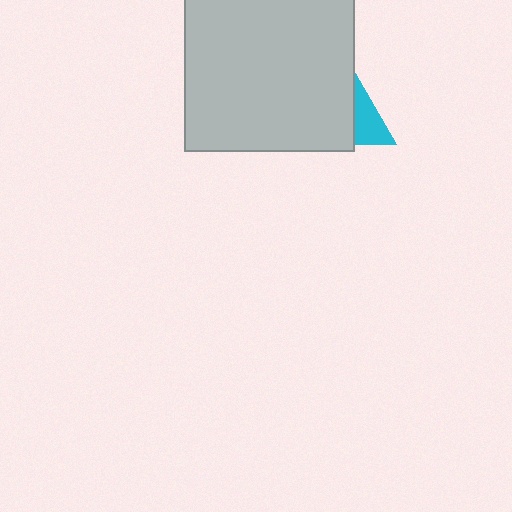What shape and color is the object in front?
The object in front is a light gray square.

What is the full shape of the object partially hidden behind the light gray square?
The partially hidden object is a cyan triangle.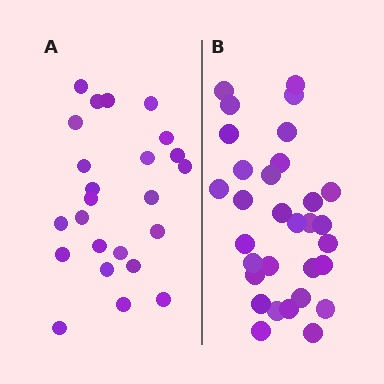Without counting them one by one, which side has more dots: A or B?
Region B (the right region) has more dots.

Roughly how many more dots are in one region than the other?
Region B has roughly 8 or so more dots than region A.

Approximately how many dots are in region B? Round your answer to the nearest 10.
About 30 dots. (The exact count is 31, which rounds to 30.)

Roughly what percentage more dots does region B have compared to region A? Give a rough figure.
About 30% more.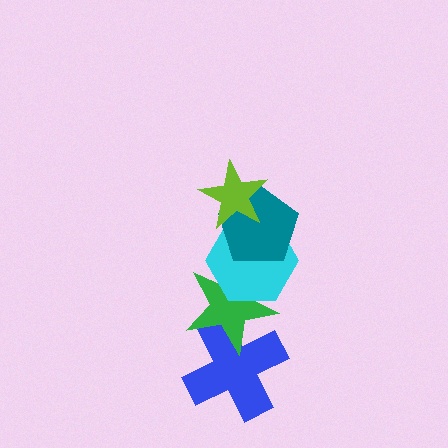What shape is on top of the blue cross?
The green star is on top of the blue cross.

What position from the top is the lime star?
The lime star is 1st from the top.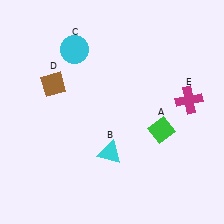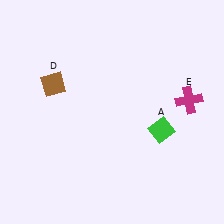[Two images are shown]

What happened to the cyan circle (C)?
The cyan circle (C) was removed in Image 2. It was in the top-left area of Image 1.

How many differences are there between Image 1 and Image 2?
There are 2 differences between the two images.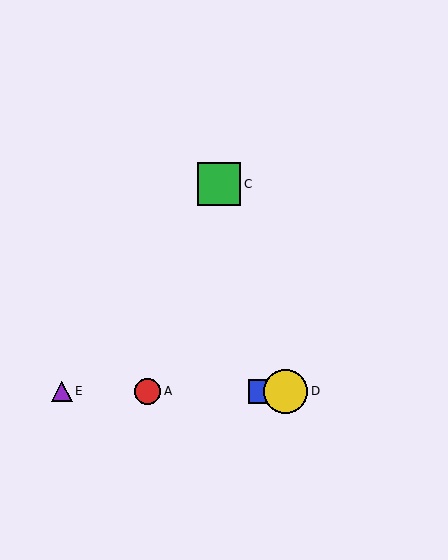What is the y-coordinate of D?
Object D is at y≈391.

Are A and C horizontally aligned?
No, A is at y≈391 and C is at y≈184.